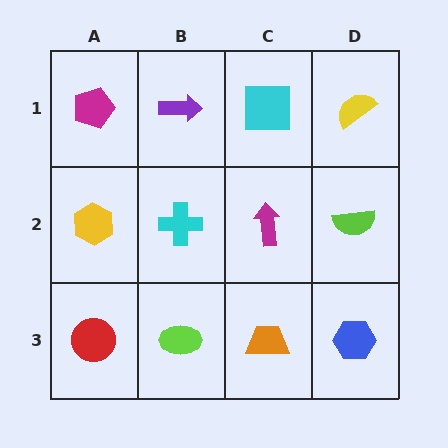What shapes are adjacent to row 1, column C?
A magenta arrow (row 2, column C), a purple arrow (row 1, column B), a yellow semicircle (row 1, column D).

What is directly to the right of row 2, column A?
A cyan cross.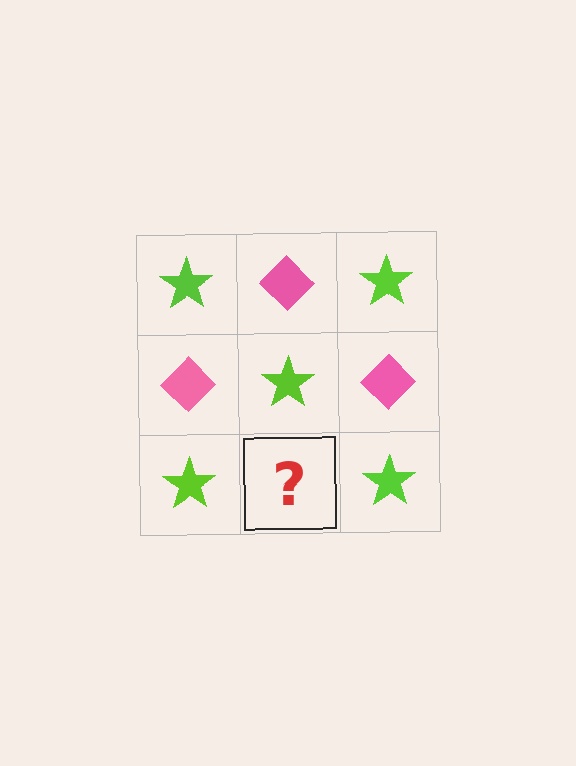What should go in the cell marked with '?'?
The missing cell should contain a pink diamond.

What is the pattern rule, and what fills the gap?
The rule is that it alternates lime star and pink diamond in a checkerboard pattern. The gap should be filled with a pink diamond.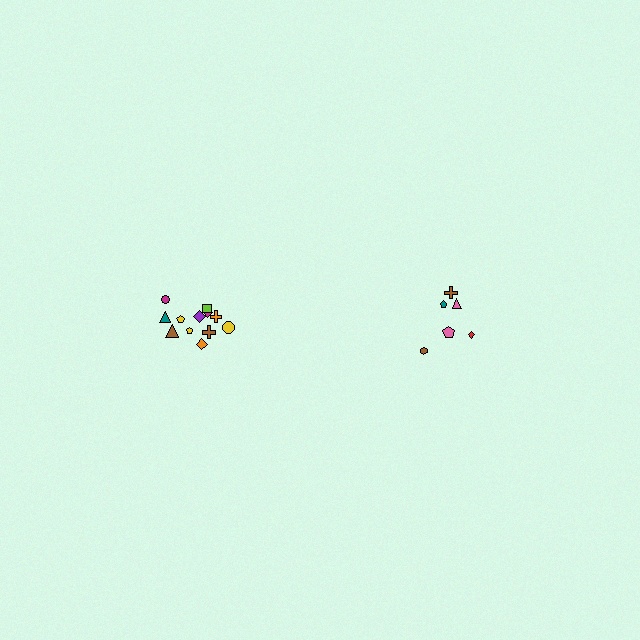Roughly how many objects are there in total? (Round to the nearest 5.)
Roughly 20 objects in total.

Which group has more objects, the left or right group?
The left group.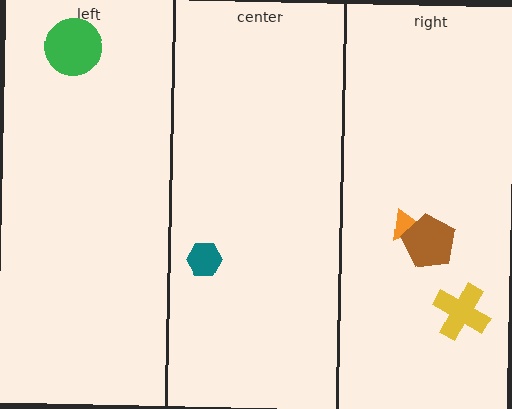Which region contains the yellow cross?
The right region.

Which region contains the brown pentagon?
The right region.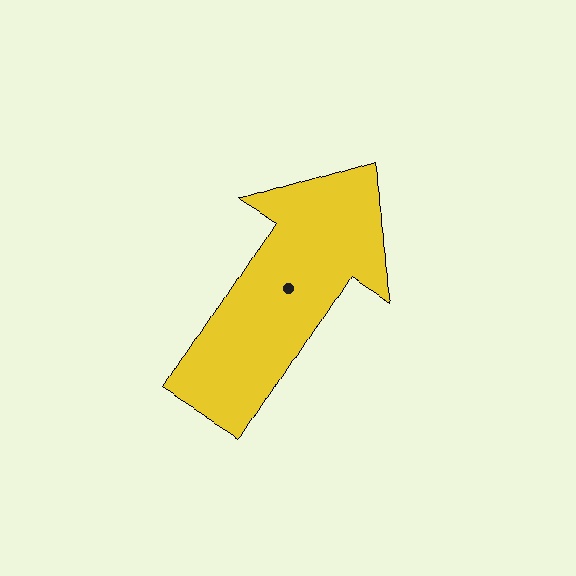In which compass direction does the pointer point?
Northeast.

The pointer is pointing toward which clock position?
Roughly 1 o'clock.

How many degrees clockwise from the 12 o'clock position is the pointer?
Approximately 32 degrees.